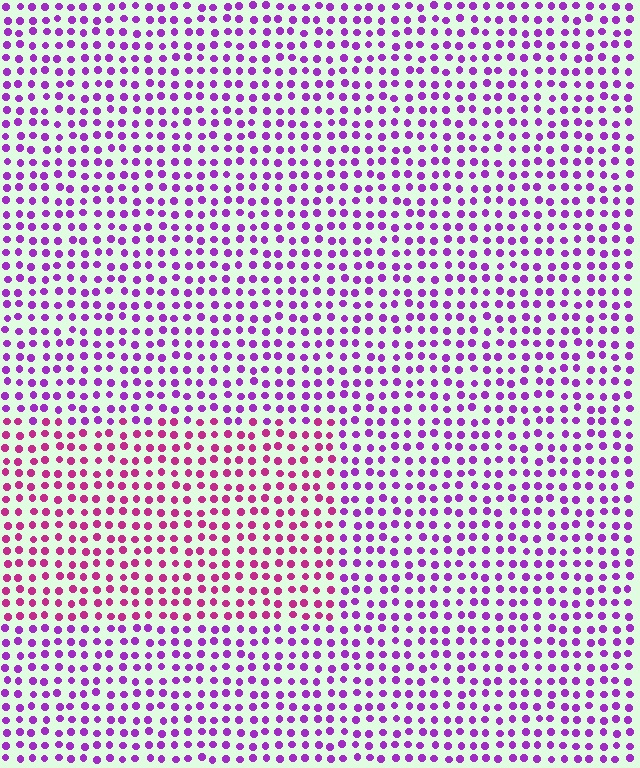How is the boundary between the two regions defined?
The boundary is defined purely by a slight shift in hue (about 35 degrees). Spacing, size, and orientation are identical on both sides.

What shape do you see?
I see a rectangle.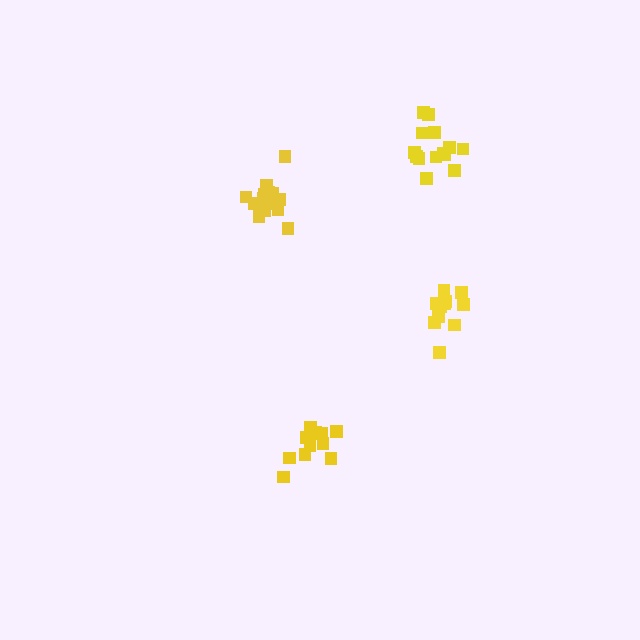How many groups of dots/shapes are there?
There are 4 groups.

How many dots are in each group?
Group 1: 13 dots, Group 2: 15 dots, Group 3: 14 dots, Group 4: 11 dots (53 total).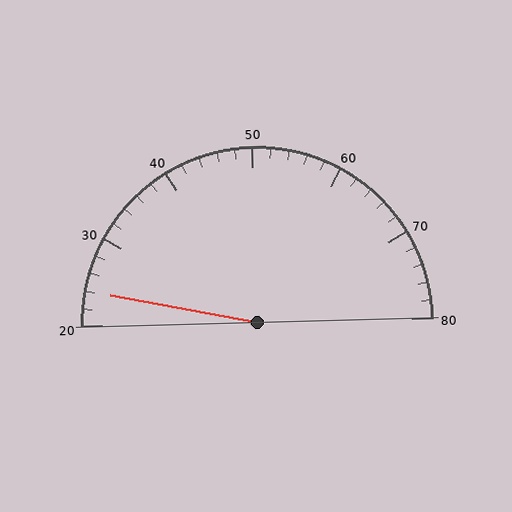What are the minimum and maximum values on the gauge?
The gauge ranges from 20 to 80.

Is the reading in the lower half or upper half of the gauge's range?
The reading is in the lower half of the range (20 to 80).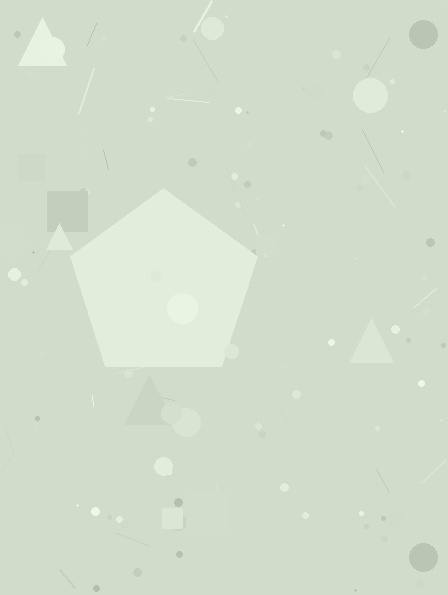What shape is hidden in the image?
A pentagon is hidden in the image.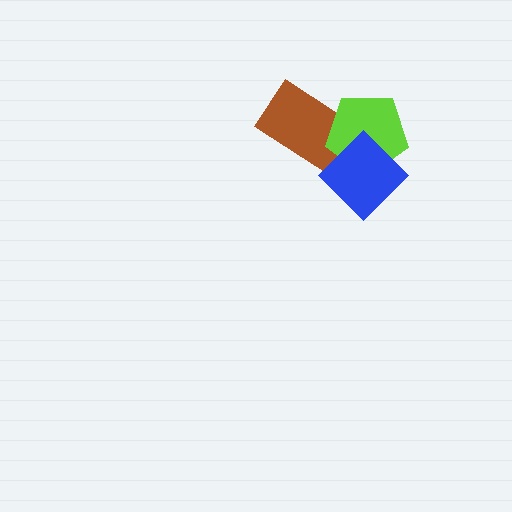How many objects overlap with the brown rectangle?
2 objects overlap with the brown rectangle.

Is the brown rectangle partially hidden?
Yes, it is partially covered by another shape.